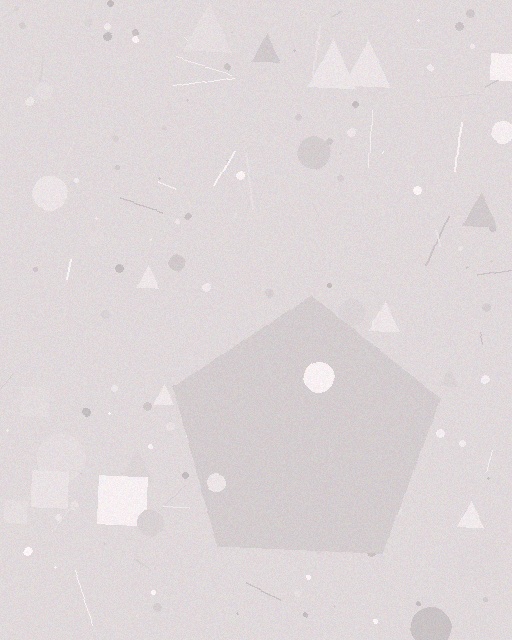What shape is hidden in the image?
A pentagon is hidden in the image.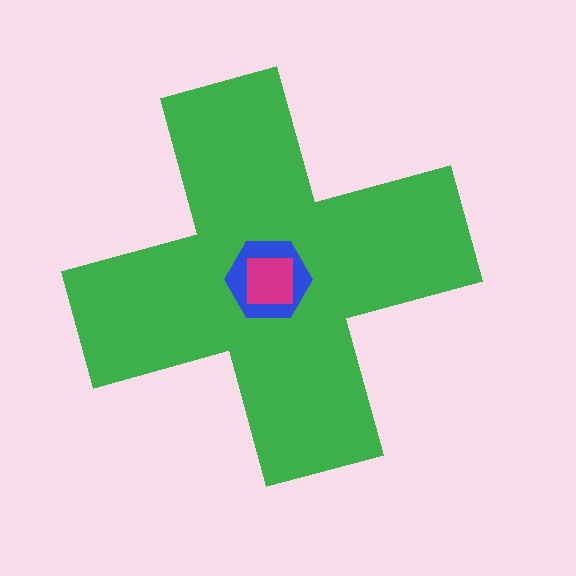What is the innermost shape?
The magenta square.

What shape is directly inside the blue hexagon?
The magenta square.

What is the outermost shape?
The green cross.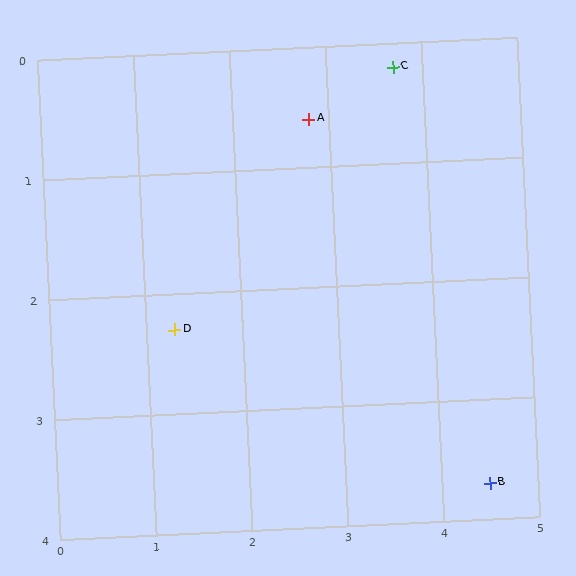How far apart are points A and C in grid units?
Points A and C are about 1.0 grid units apart.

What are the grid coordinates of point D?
Point D is at approximately (1.3, 2.3).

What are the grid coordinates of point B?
Point B is at approximately (4.5, 3.7).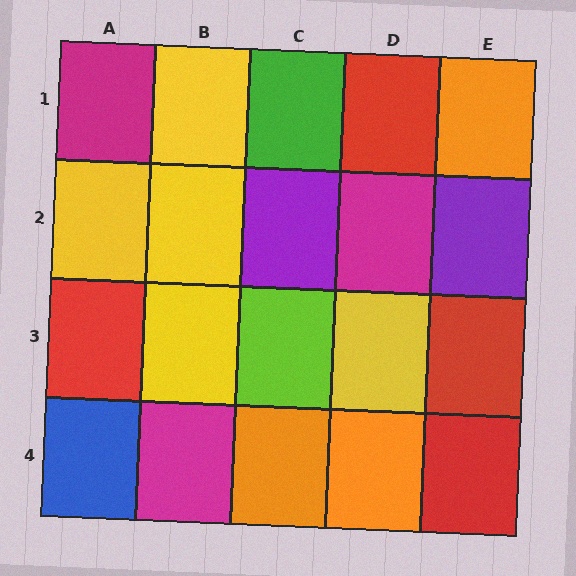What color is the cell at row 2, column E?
Purple.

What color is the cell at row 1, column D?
Red.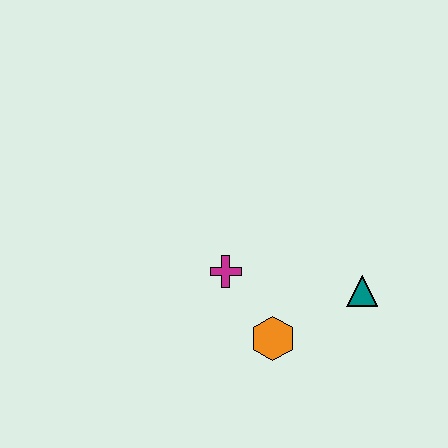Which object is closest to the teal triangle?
The orange hexagon is closest to the teal triangle.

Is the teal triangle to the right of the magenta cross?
Yes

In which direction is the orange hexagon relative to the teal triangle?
The orange hexagon is to the left of the teal triangle.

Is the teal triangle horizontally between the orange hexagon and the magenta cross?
No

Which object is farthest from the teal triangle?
The magenta cross is farthest from the teal triangle.